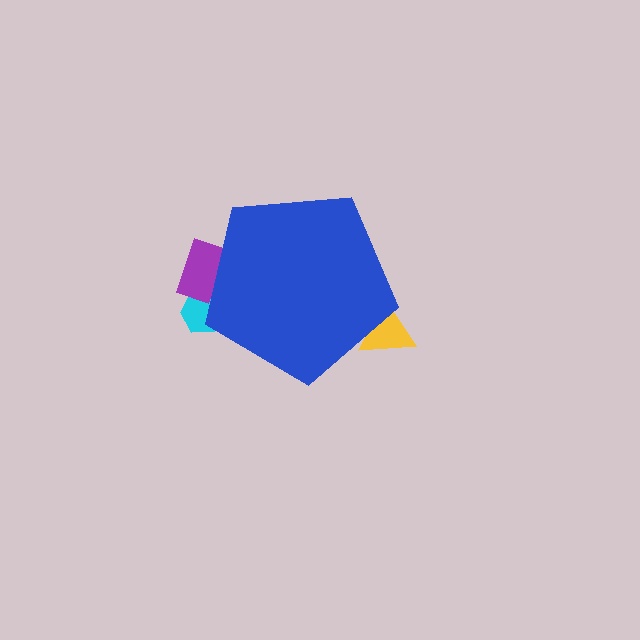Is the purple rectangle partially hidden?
Yes, the purple rectangle is partially hidden behind the blue pentagon.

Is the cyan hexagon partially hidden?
Yes, the cyan hexagon is partially hidden behind the blue pentagon.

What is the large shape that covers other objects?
A blue pentagon.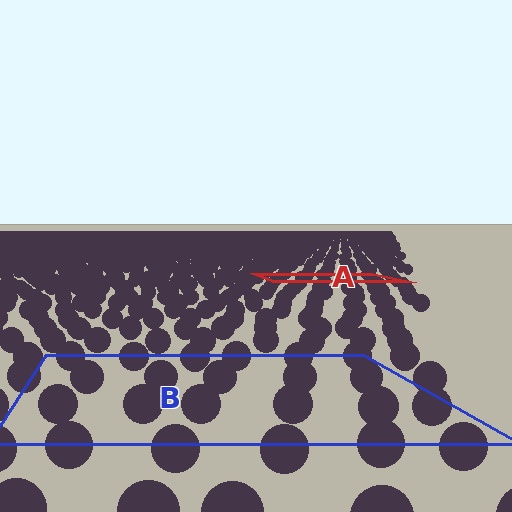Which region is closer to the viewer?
Region B is closer. The texture elements there are larger and more spread out.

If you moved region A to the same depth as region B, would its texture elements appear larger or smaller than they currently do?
They would appear larger. At a closer depth, the same texture elements are projected at a bigger on-screen size.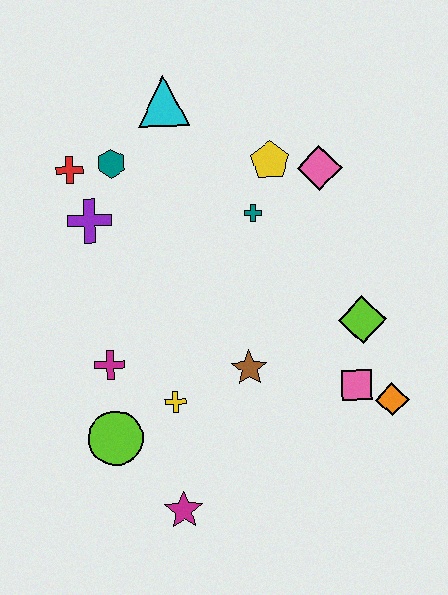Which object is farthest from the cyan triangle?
The magenta star is farthest from the cyan triangle.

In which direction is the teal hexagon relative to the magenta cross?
The teal hexagon is above the magenta cross.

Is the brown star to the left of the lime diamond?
Yes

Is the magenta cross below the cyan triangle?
Yes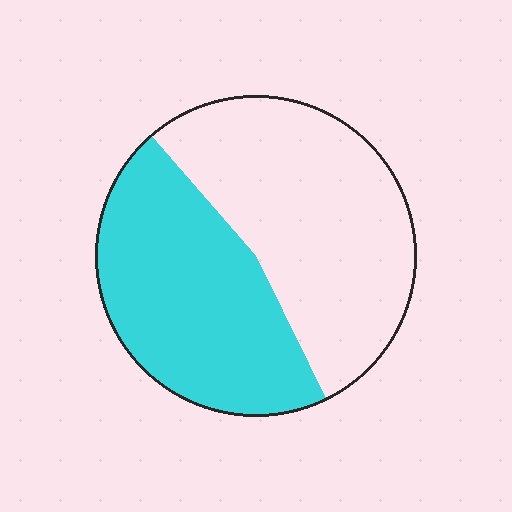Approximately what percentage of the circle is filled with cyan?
Approximately 45%.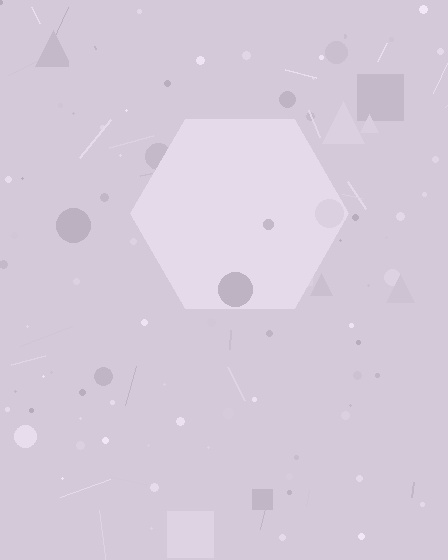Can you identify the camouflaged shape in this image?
The camouflaged shape is a hexagon.